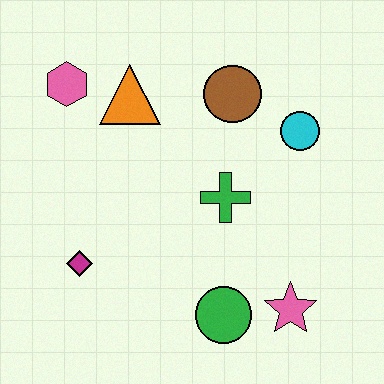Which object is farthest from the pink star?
The pink hexagon is farthest from the pink star.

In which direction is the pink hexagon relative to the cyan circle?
The pink hexagon is to the left of the cyan circle.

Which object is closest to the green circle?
The pink star is closest to the green circle.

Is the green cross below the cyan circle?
Yes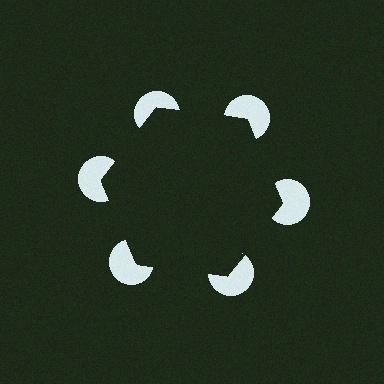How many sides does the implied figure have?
6 sides.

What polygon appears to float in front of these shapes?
An illusory hexagon — its edges are inferred from the aligned wedge cuts in the pac-man discs, not physically drawn.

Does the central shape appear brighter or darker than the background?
It typically appears slightly darker than the background, even though no actual brightness change is drawn.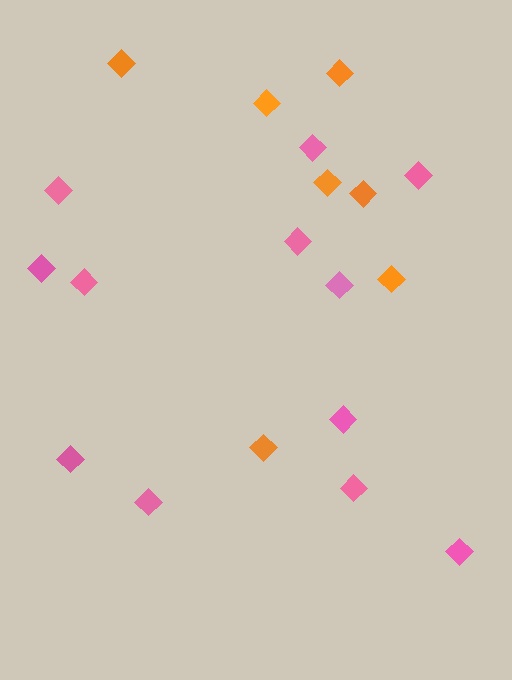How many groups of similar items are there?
There are 2 groups: one group of orange diamonds (7) and one group of pink diamonds (12).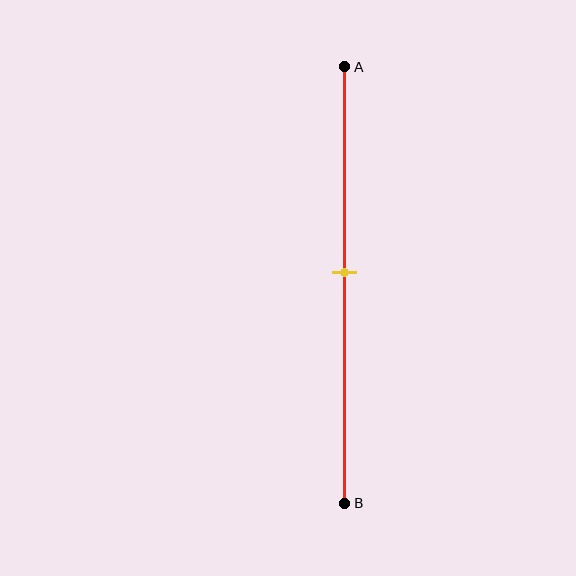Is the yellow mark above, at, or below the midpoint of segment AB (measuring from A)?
The yellow mark is approximately at the midpoint of segment AB.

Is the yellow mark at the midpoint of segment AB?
Yes, the mark is approximately at the midpoint.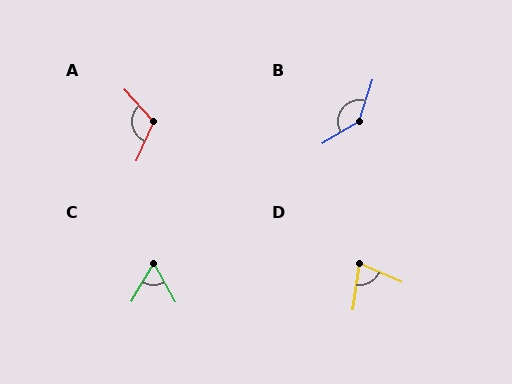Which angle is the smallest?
C, at approximately 58 degrees.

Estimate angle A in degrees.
Approximately 115 degrees.